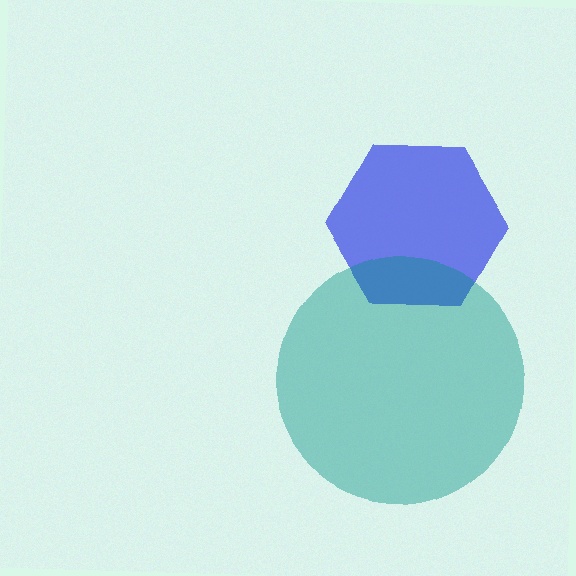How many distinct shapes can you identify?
There are 2 distinct shapes: a blue hexagon, a teal circle.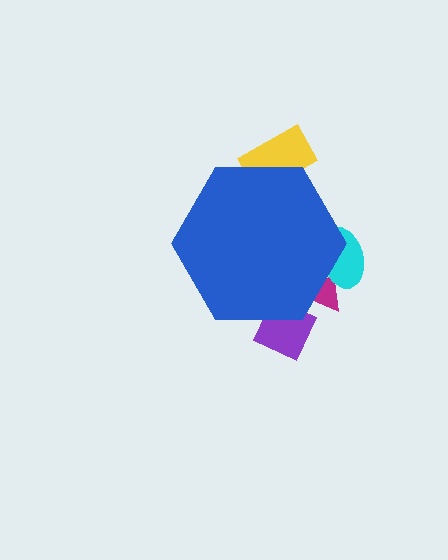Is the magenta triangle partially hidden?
Yes, the magenta triangle is partially hidden behind the blue hexagon.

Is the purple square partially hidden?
Yes, the purple square is partially hidden behind the blue hexagon.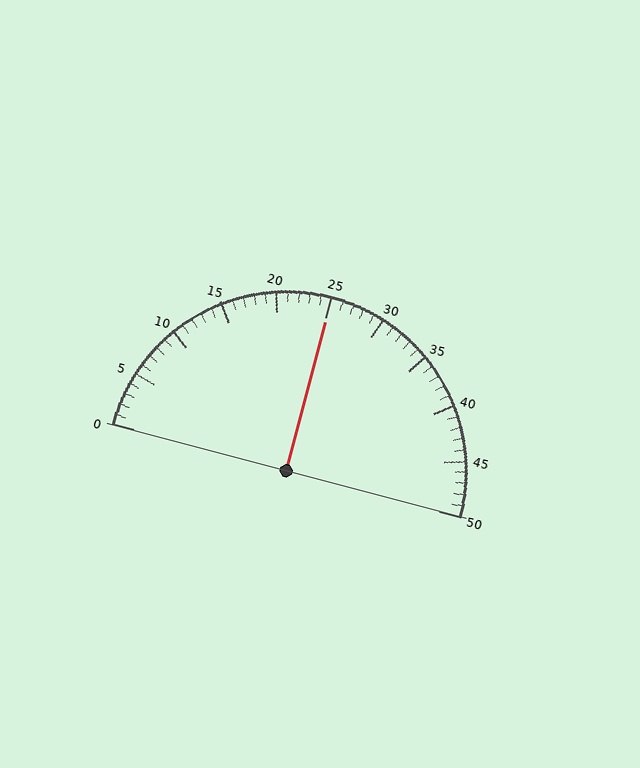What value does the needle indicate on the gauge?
The needle indicates approximately 25.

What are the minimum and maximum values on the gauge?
The gauge ranges from 0 to 50.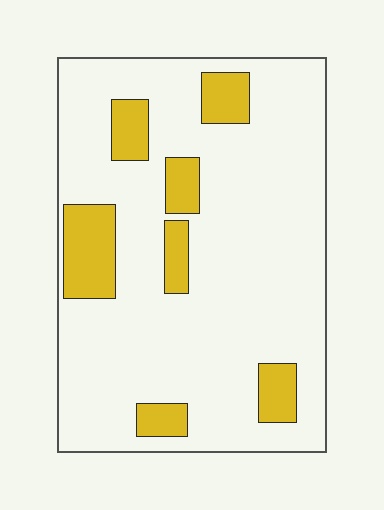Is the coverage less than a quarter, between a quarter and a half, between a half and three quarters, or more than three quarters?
Less than a quarter.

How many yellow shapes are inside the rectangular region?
7.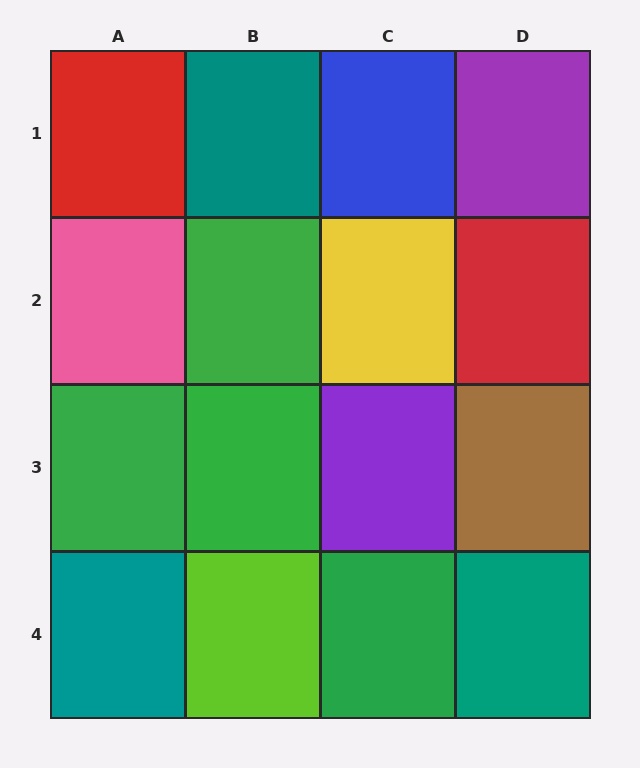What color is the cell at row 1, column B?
Teal.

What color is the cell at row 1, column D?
Purple.